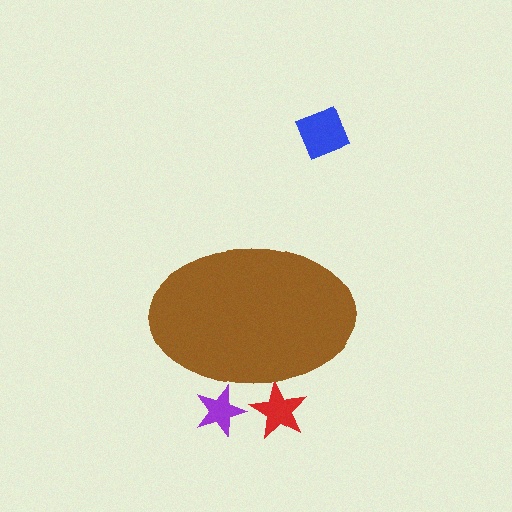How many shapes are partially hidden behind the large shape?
2 shapes are partially hidden.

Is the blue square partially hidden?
No, the blue square is fully visible.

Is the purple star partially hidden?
Yes, the purple star is partially hidden behind the brown ellipse.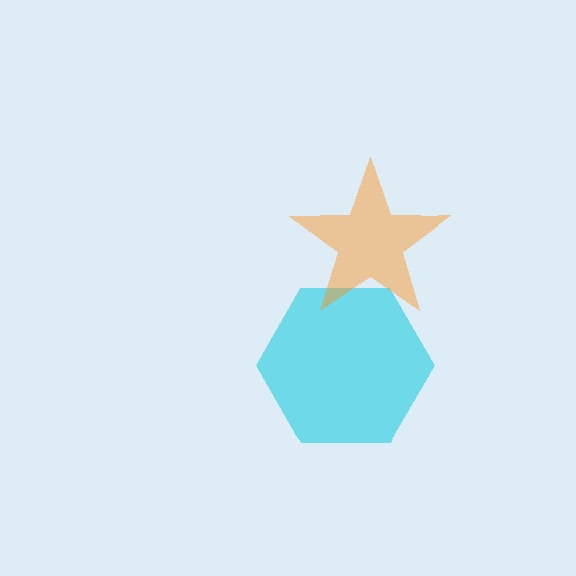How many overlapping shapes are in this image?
There are 2 overlapping shapes in the image.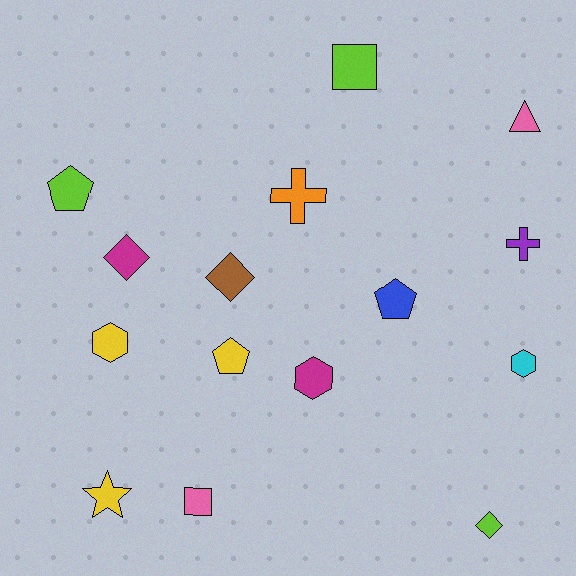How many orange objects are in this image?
There is 1 orange object.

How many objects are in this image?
There are 15 objects.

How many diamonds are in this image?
There are 3 diamonds.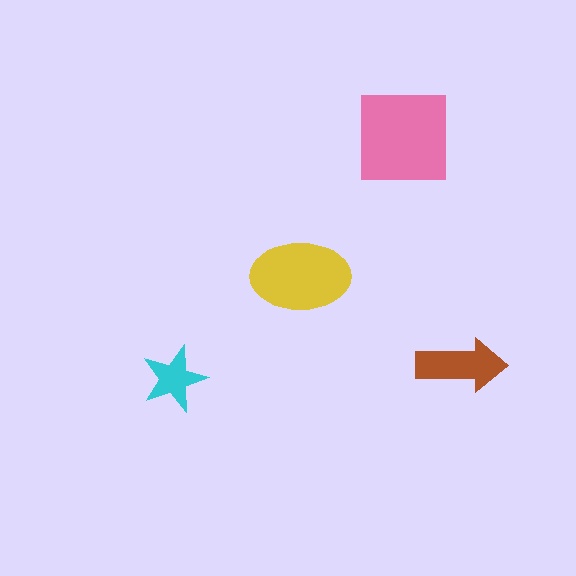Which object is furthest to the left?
The cyan star is leftmost.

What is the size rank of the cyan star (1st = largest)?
4th.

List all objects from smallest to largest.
The cyan star, the brown arrow, the yellow ellipse, the pink square.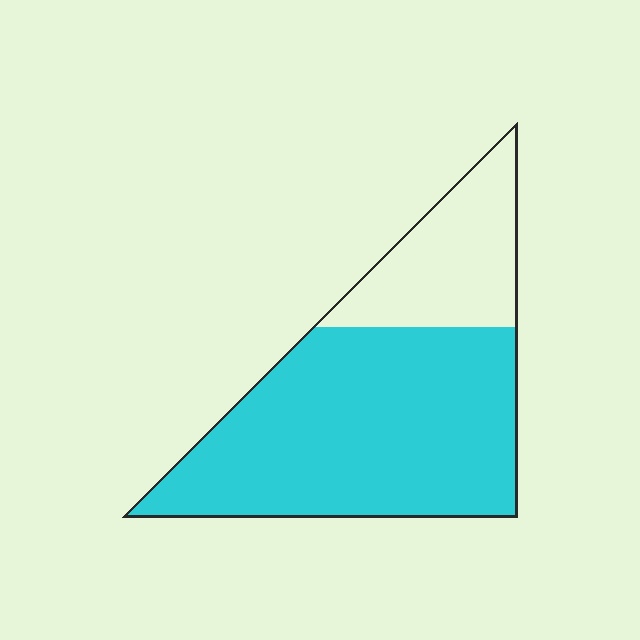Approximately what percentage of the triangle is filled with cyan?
Approximately 75%.